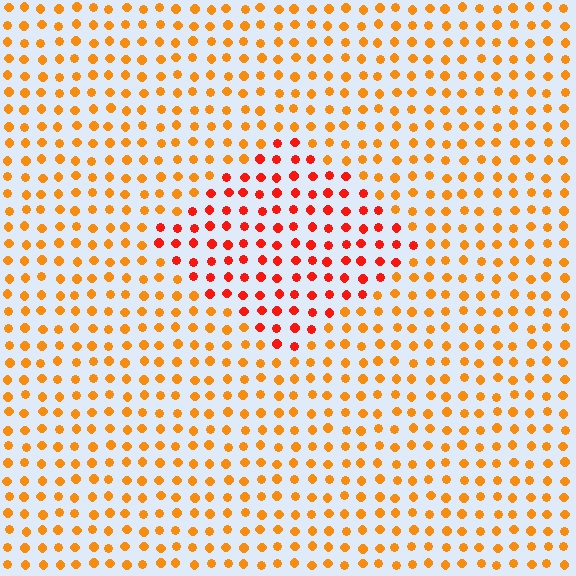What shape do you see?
I see a diamond.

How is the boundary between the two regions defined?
The boundary is defined purely by a slight shift in hue (about 31 degrees). Spacing, size, and orientation are identical on both sides.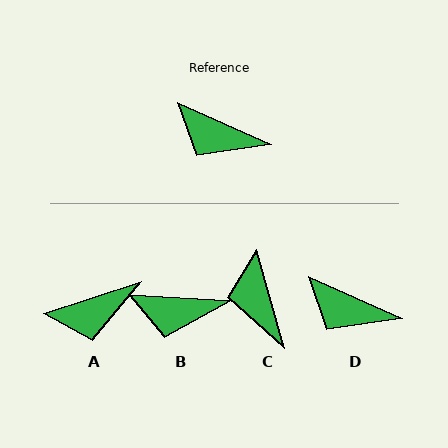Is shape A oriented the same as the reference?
No, it is off by about 42 degrees.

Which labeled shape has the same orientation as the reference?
D.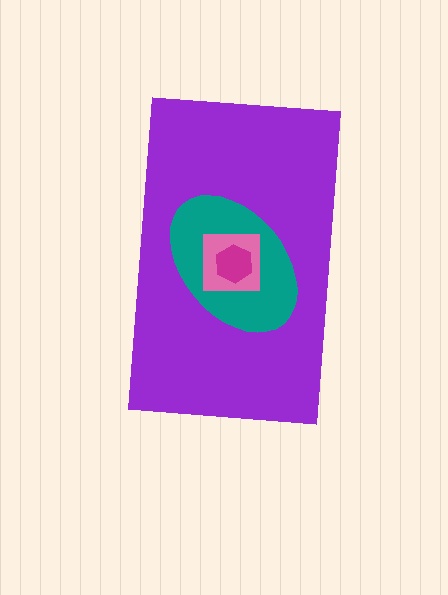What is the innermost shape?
The magenta hexagon.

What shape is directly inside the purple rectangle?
The teal ellipse.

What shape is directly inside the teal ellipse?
The pink square.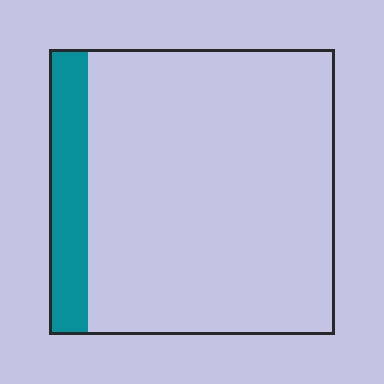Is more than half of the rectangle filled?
No.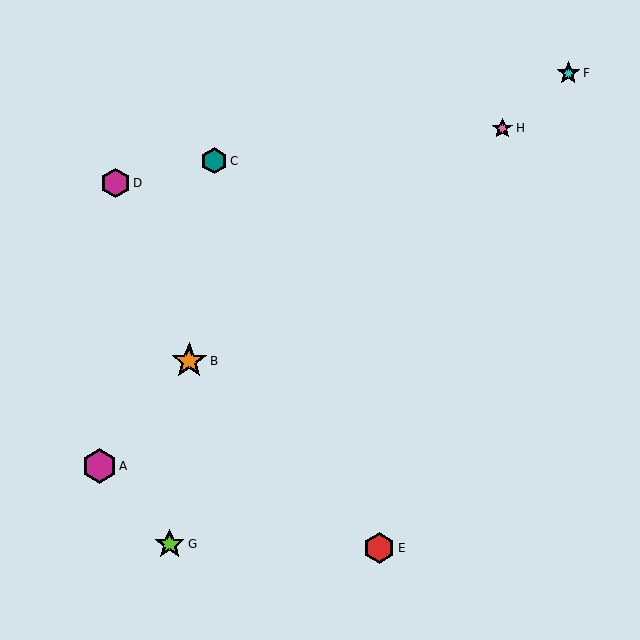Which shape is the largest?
The orange star (labeled B) is the largest.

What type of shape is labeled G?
Shape G is a lime star.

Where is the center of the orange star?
The center of the orange star is at (189, 361).